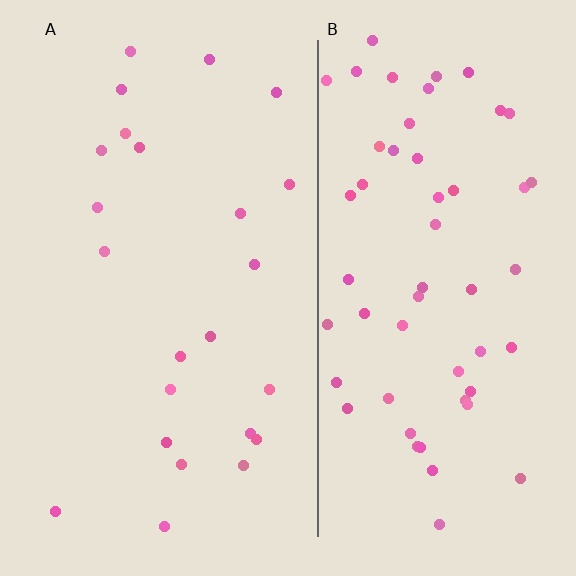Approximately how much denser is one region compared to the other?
Approximately 2.4× — region B over region A.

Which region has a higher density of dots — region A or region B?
B (the right).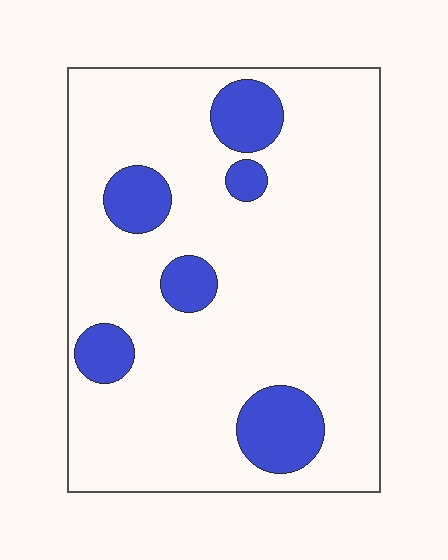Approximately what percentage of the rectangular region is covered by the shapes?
Approximately 15%.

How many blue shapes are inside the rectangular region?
6.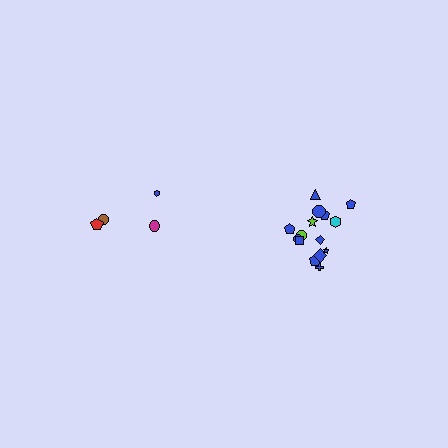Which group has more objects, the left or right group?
The right group.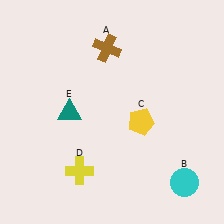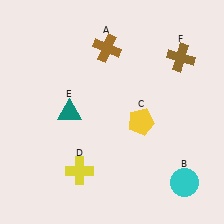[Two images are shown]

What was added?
A brown cross (F) was added in Image 2.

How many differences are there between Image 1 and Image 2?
There is 1 difference between the two images.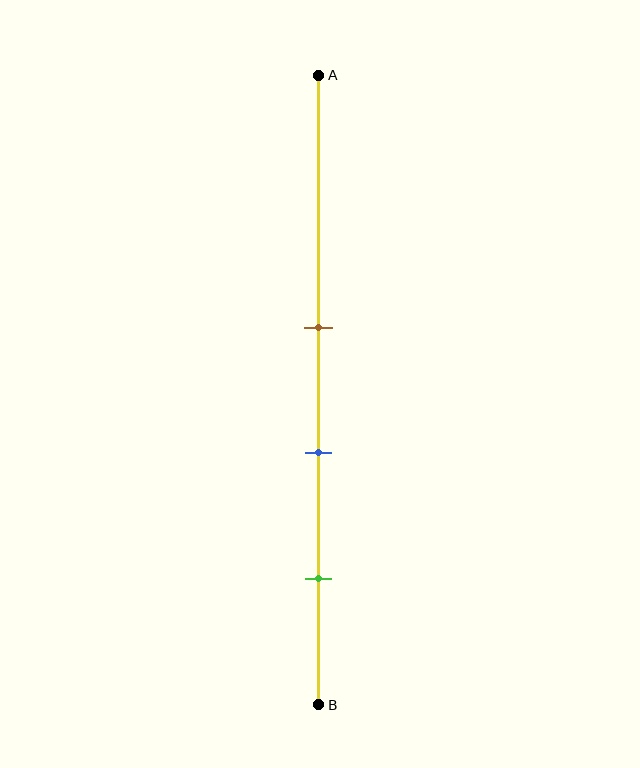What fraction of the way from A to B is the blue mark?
The blue mark is approximately 60% (0.6) of the way from A to B.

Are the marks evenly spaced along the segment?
Yes, the marks are approximately evenly spaced.